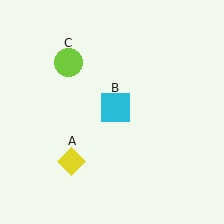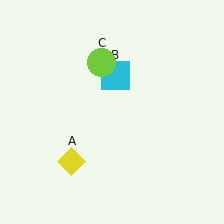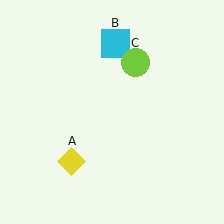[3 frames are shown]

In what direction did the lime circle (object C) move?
The lime circle (object C) moved right.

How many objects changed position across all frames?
2 objects changed position: cyan square (object B), lime circle (object C).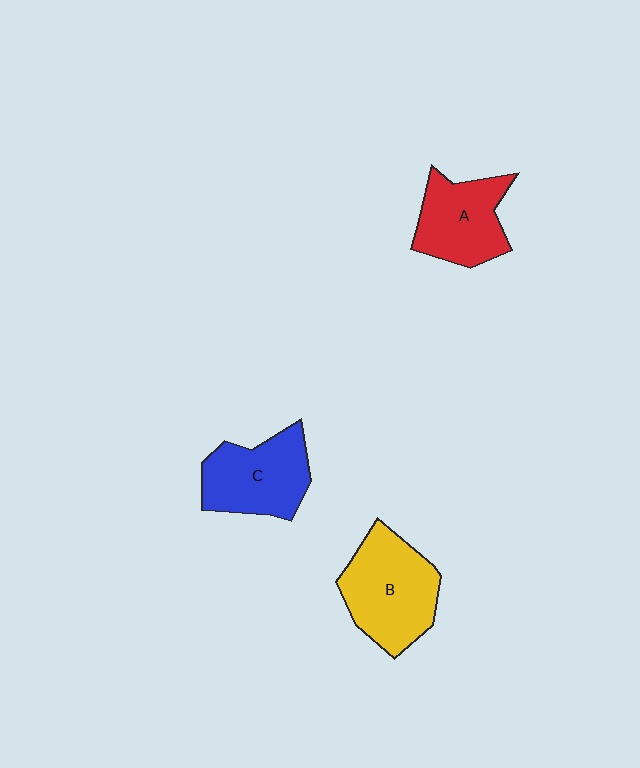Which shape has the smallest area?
Shape A (red).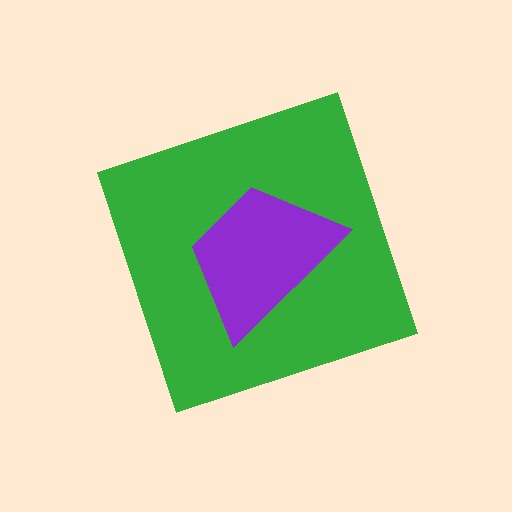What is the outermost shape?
The green diamond.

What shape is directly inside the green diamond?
The purple trapezoid.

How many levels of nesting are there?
2.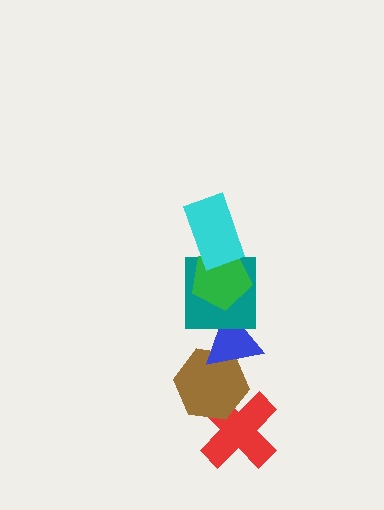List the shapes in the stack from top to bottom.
From top to bottom: the cyan rectangle, the green pentagon, the teal square, the blue triangle, the brown hexagon, the red cross.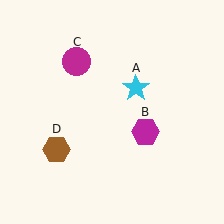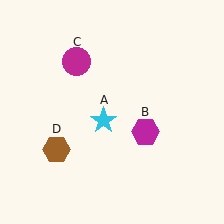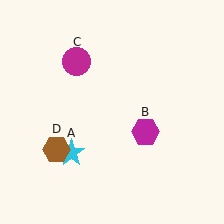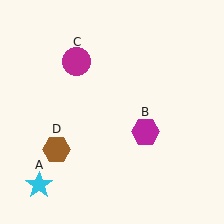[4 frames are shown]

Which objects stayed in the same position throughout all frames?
Magenta hexagon (object B) and magenta circle (object C) and brown hexagon (object D) remained stationary.